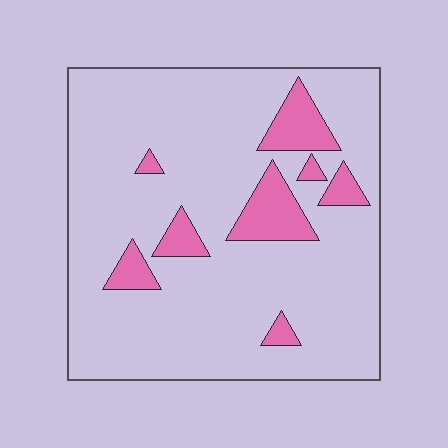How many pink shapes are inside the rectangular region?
8.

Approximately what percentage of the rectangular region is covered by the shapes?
Approximately 15%.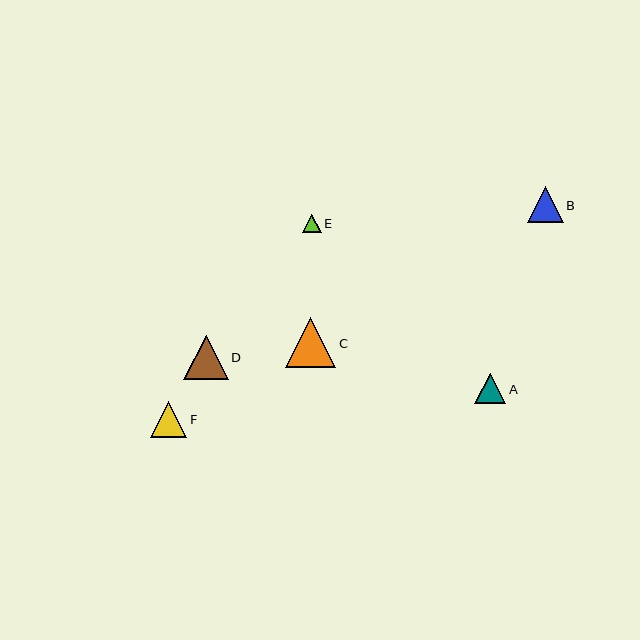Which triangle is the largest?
Triangle C is the largest with a size of approximately 50 pixels.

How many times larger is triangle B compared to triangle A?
Triangle B is approximately 1.2 times the size of triangle A.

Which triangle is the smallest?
Triangle E is the smallest with a size of approximately 19 pixels.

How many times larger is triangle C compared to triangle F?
Triangle C is approximately 1.4 times the size of triangle F.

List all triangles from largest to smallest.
From largest to smallest: C, D, F, B, A, E.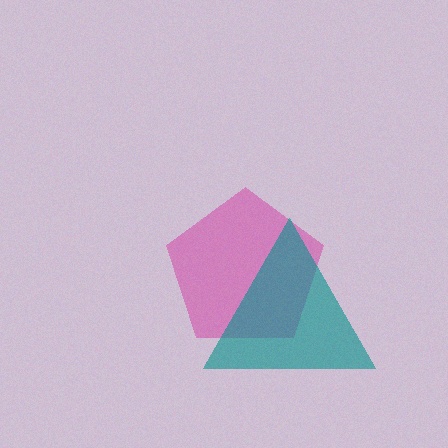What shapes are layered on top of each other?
The layered shapes are: a magenta pentagon, a teal triangle.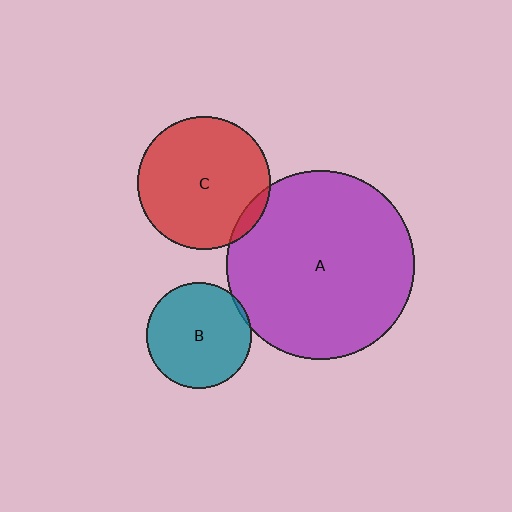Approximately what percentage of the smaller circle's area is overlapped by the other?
Approximately 5%.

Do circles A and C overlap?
Yes.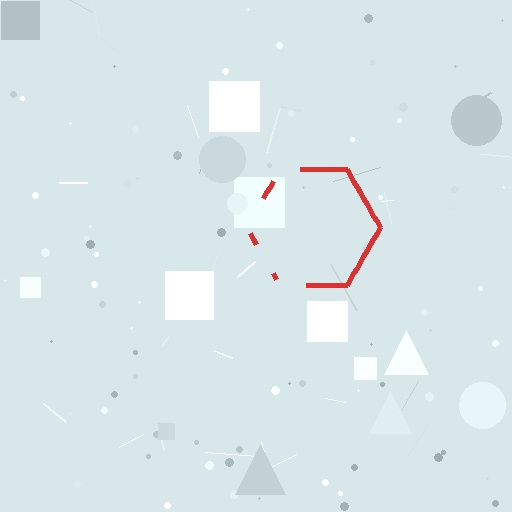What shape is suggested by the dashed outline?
The dashed outline suggests a hexagon.